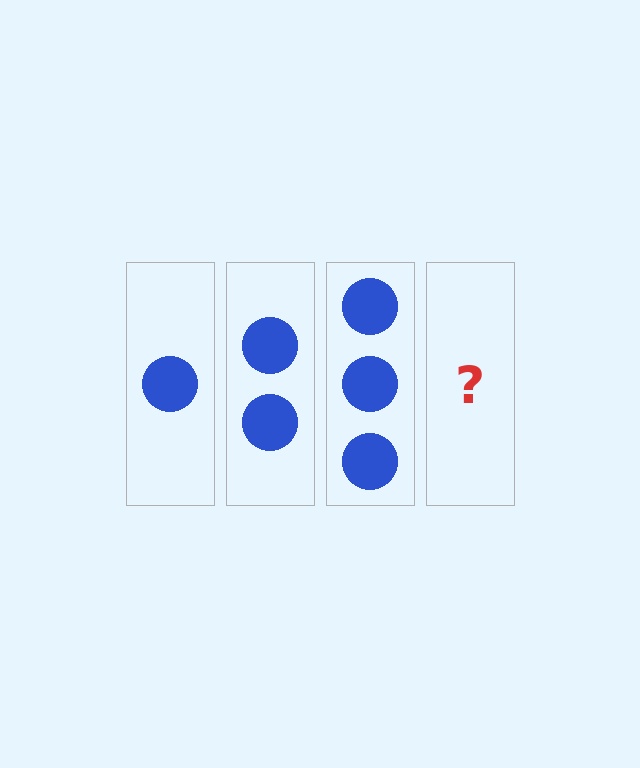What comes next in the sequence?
The next element should be 4 circles.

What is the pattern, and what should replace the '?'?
The pattern is that each step adds one more circle. The '?' should be 4 circles.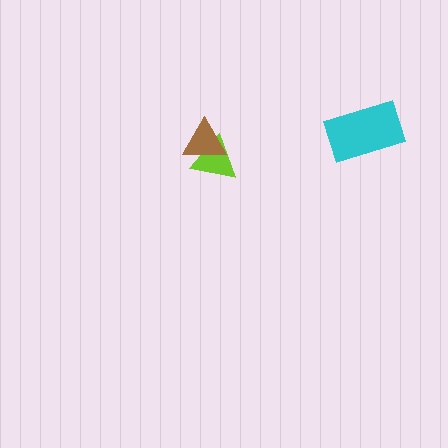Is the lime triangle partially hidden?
Yes, it is partially covered by another shape.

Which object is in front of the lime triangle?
The brown triangle is in front of the lime triangle.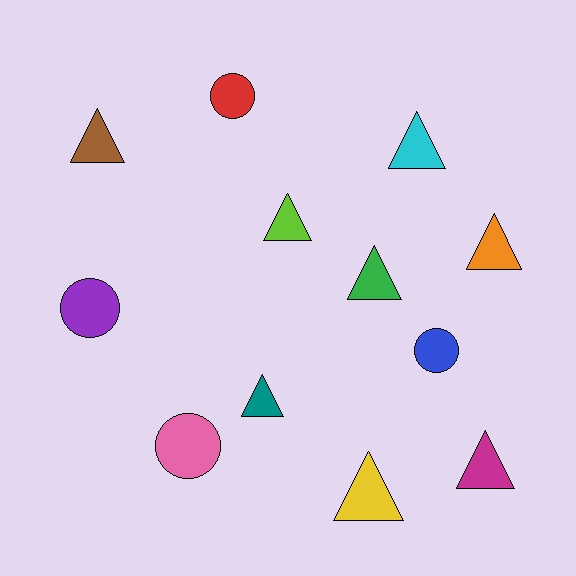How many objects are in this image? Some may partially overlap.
There are 12 objects.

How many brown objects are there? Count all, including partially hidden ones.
There is 1 brown object.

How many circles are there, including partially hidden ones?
There are 4 circles.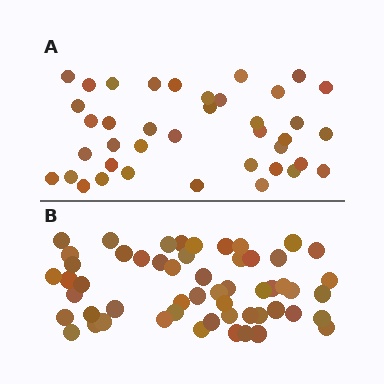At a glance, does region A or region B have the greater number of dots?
Region B (the bottom region) has more dots.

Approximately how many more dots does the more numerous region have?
Region B has approximately 15 more dots than region A.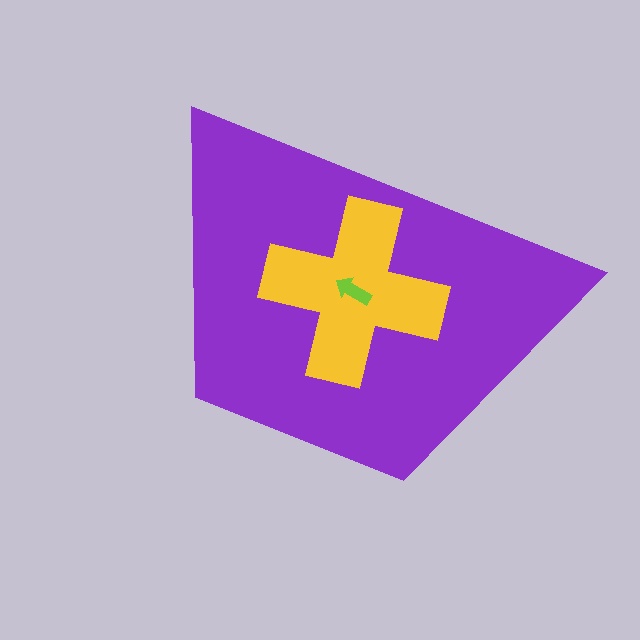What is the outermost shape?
The purple trapezoid.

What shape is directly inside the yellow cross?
The lime arrow.